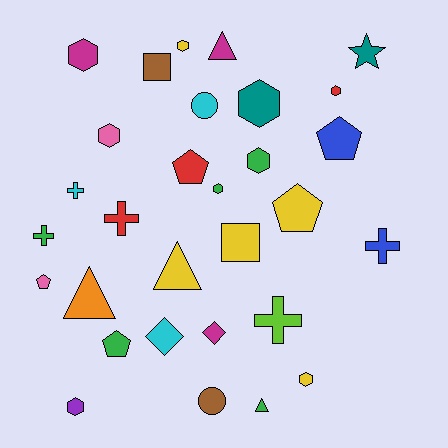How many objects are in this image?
There are 30 objects.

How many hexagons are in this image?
There are 9 hexagons.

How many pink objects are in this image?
There are 2 pink objects.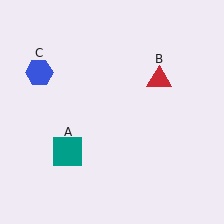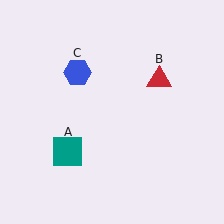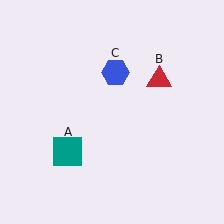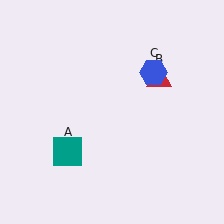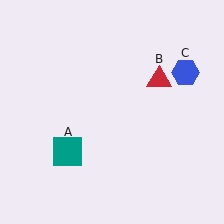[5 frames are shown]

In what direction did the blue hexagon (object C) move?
The blue hexagon (object C) moved right.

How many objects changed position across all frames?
1 object changed position: blue hexagon (object C).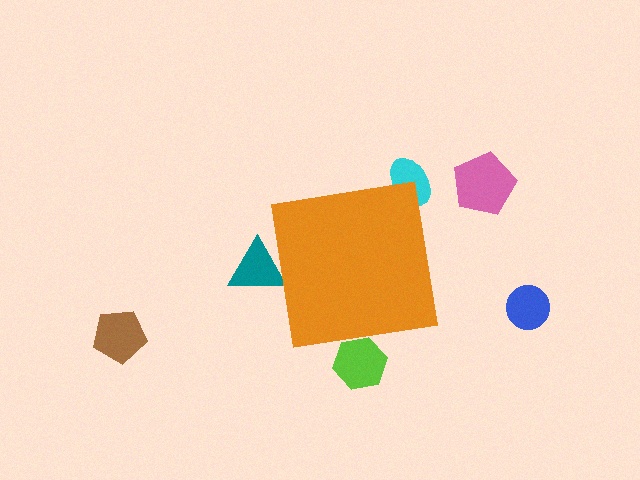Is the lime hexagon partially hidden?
Yes, the lime hexagon is partially hidden behind the orange square.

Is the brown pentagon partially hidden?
No, the brown pentagon is fully visible.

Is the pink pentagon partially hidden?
No, the pink pentagon is fully visible.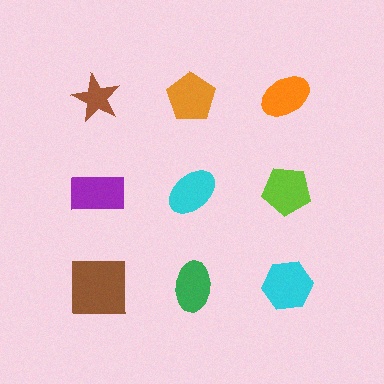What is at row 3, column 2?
A green ellipse.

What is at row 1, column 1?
A brown star.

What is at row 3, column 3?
A cyan hexagon.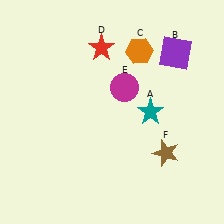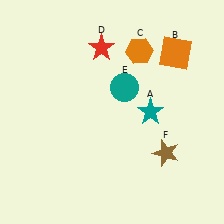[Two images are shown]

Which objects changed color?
B changed from purple to orange. E changed from magenta to teal.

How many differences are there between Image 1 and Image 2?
There are 2 differences between the two images.